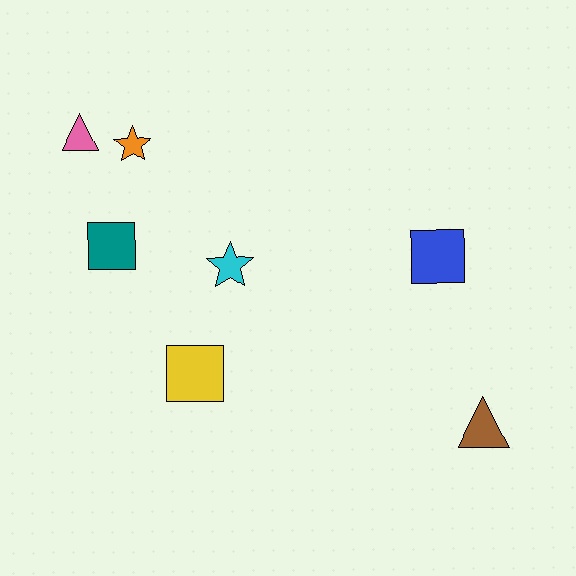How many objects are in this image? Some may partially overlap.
There are 7 objects.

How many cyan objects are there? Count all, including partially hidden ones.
There is 1 cyan object.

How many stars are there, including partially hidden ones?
There are 2 stars.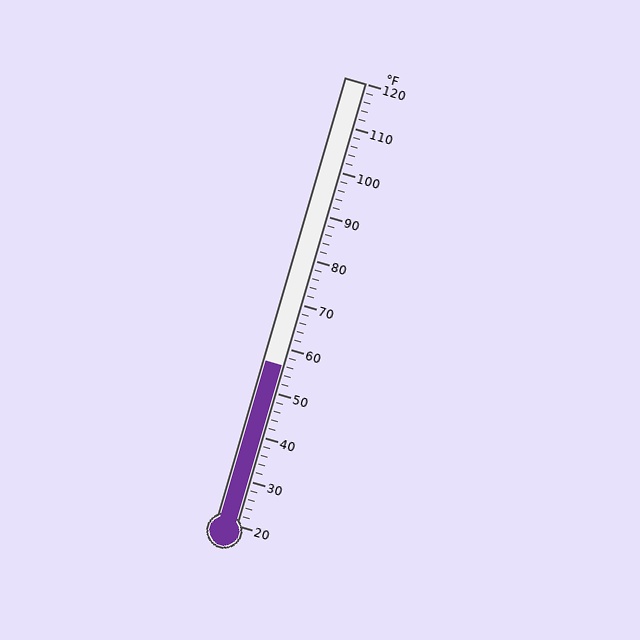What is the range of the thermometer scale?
The thermometer scale ranges from 20°F to 120°F.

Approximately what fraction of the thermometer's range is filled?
The thermometer is filled to approximately 35% of its range.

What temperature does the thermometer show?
The thermometer shows approximately 56°F.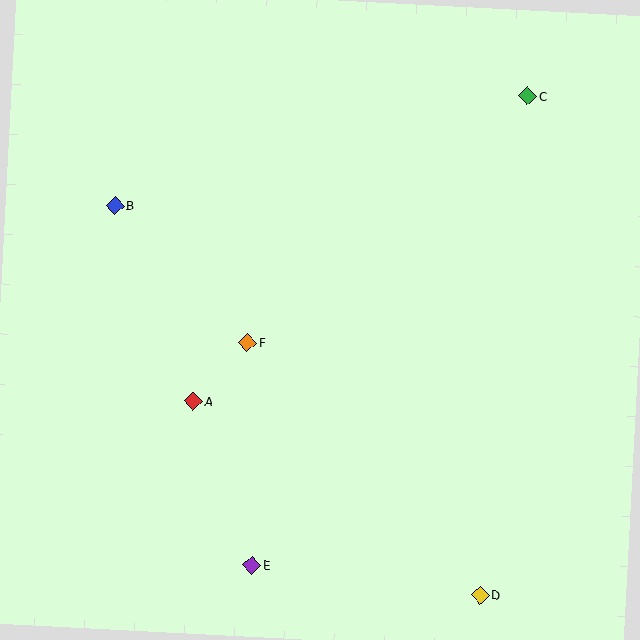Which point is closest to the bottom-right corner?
Point D is closest to the bottom-right corner.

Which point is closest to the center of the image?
Point F at (248, 343) is closest to the center.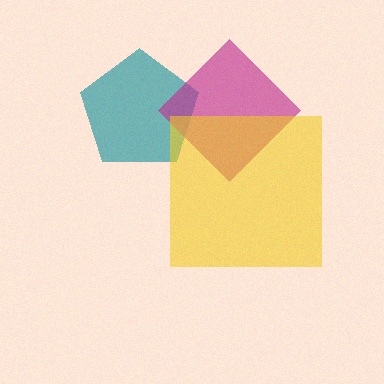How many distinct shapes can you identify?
There are 3 distinct shapes: a teal pentagon, a magenta diamond, a yellow square.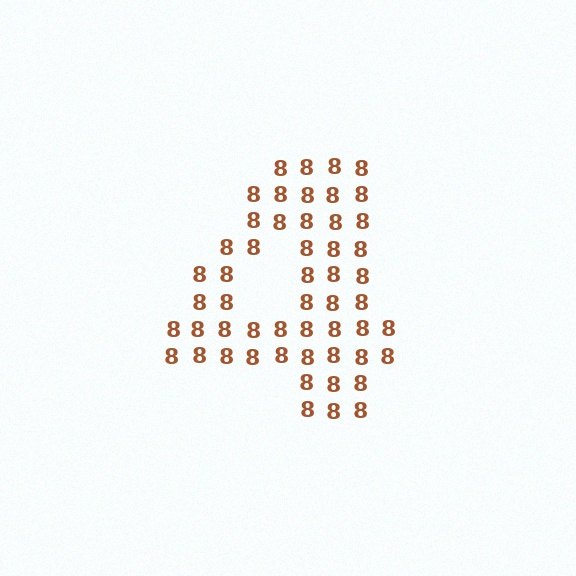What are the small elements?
The small elements are digit 8's.